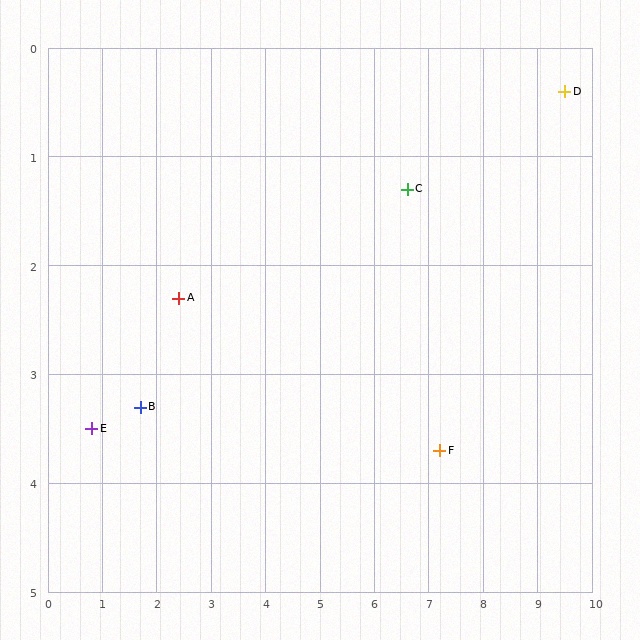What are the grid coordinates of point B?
Point B is at approximately (1.7, 3.3).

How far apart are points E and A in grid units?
Points E and A are about 2.0 grid units apart.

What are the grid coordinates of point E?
Point E is at approximately (0.8, 3.5).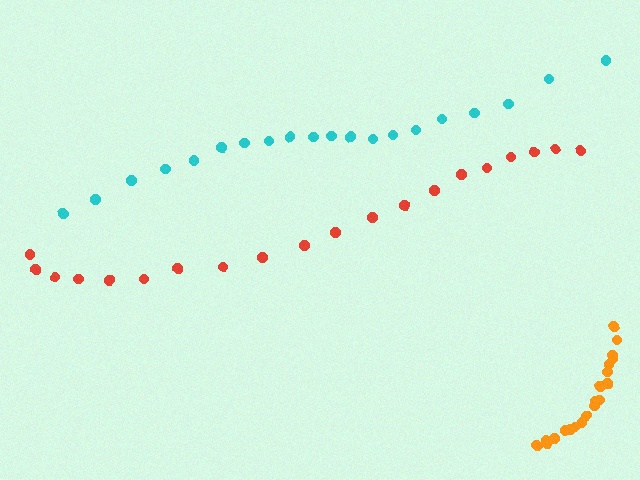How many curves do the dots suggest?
There are 3 distinct paths.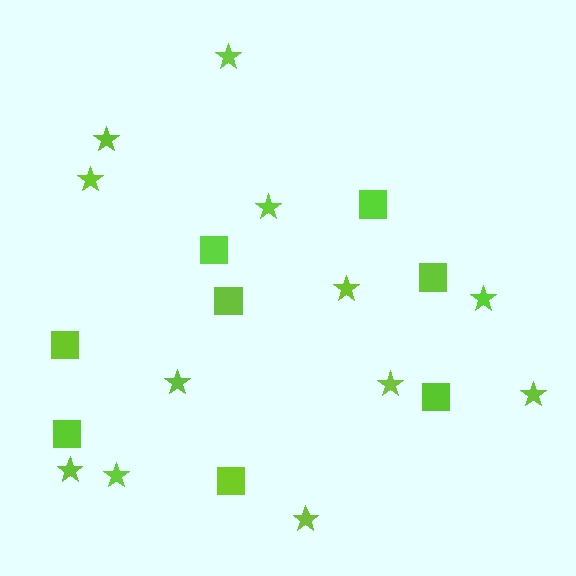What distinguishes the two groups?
There are 2 groups: one group of squares (8) and one group of stars (12).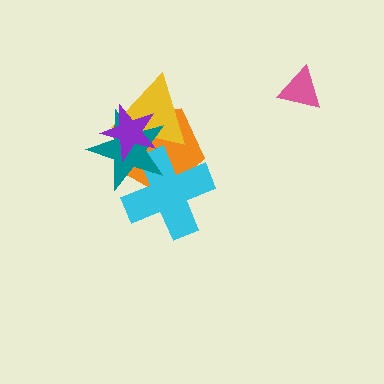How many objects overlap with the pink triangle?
0 objects overlap with the pink triangle.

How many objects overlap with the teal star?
4 objects overlap with the teal star.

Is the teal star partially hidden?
Yes, it is partially covered by another shape.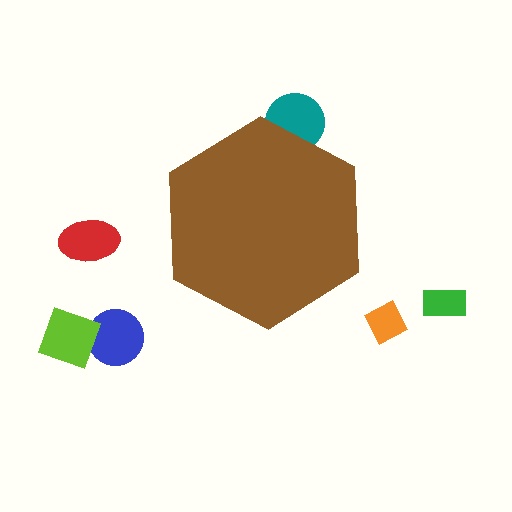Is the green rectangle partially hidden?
No, the green rectangle is fully visible.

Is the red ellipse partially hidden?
No, the red ellipse is fully visible.